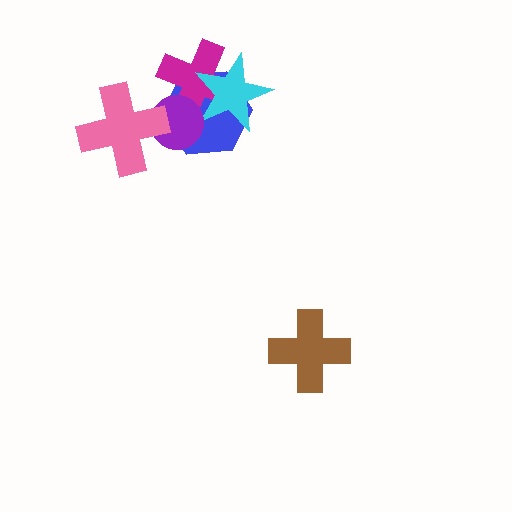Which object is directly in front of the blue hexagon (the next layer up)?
The magenta cross is directly in front of the blue hexagon.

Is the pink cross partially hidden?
No, no other shape covers it.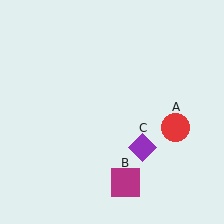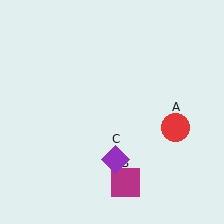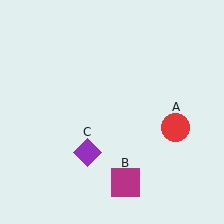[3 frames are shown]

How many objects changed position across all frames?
1 object changed position: purple diamond (object C).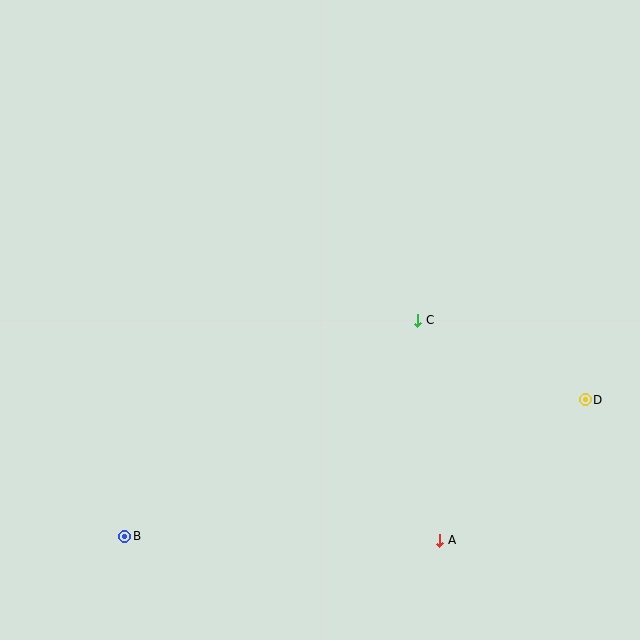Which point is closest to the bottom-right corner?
Point A is closest to the bottom-right corner.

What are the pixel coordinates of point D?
Point D is at (585, 400).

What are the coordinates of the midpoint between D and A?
The midpoint between D and A is at (513, 470).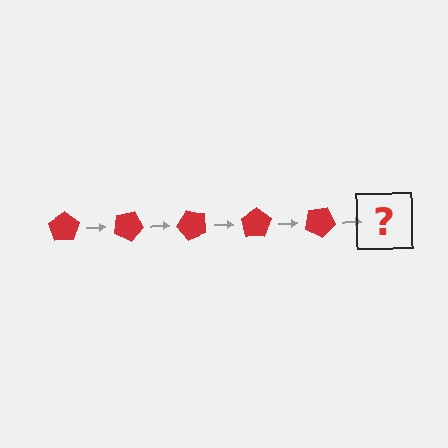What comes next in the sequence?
The next element should be a red pentagon rotated 125 degrees.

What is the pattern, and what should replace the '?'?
The pattern is that the pentagon rotates 25 degrees each step. The '?' should be a red pentagon rotated 125 degrees.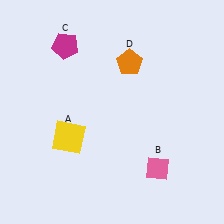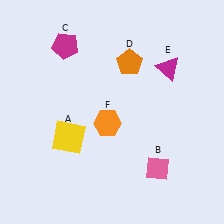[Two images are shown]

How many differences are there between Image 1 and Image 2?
There are 2 differences between the two images.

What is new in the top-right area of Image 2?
A magenta triangle (E) was added in the top-right area of Image 2.